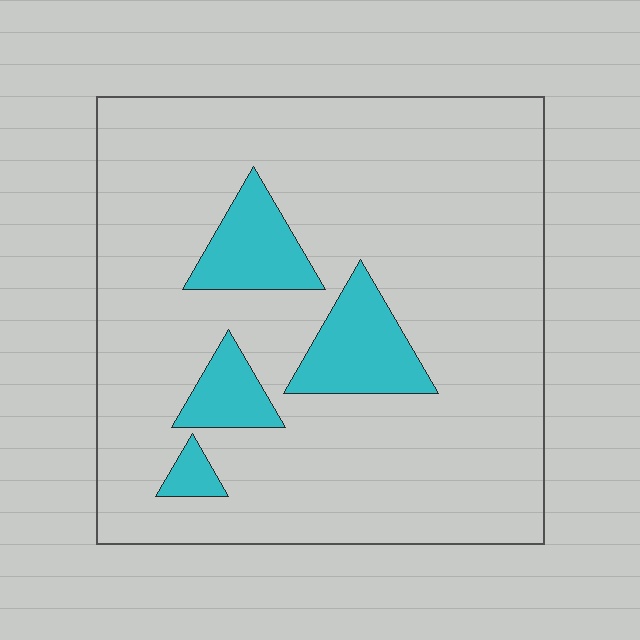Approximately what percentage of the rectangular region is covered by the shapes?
Approximately 15%.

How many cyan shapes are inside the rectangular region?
4.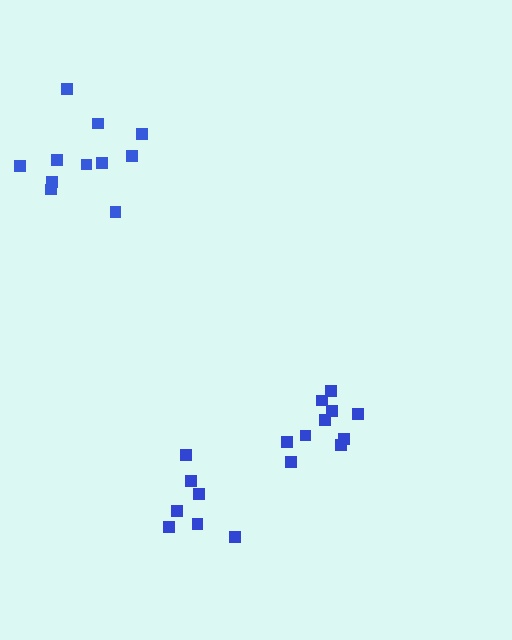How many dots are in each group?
Group 1: 7 dots, Group 2: 10 dots, Group 3: 11 dots (28 total).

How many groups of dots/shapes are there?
There are 3 groups.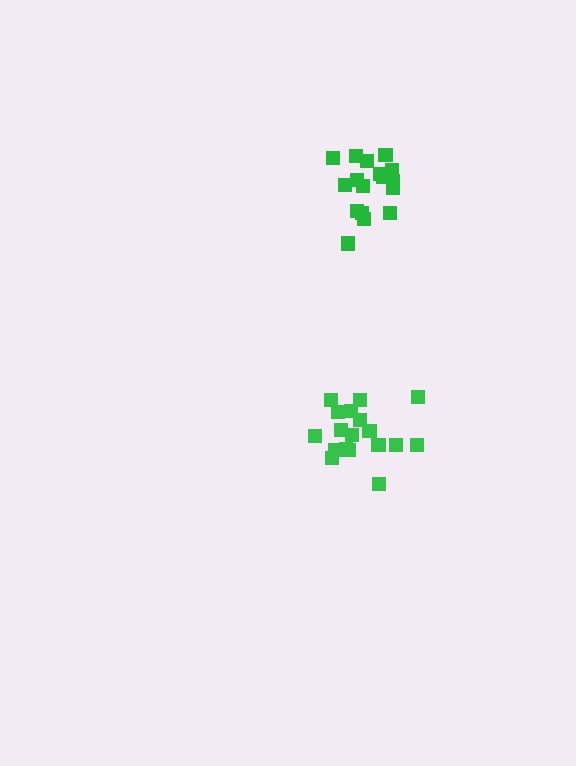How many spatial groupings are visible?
There are 2 spatial groupings.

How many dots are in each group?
Group 1: 18 dots, Group 2: 17 dots (35 total).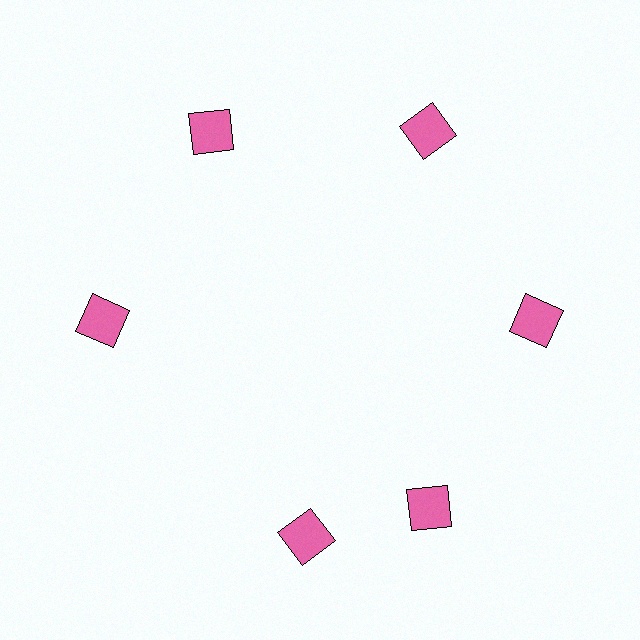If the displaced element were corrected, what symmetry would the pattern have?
It would have 6-fold rotational symmetry — the pattern would map onto itself every 60 degrees.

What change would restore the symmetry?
The symmetry would be restored by rotating it back into even spacing with its neighbors so that all 6 squares sit at equal angles and equal distance from the center.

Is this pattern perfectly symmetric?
No. The 6 pink squares are arranged in a ring, but one element near the 7 o'clock position is rotated out of alignment along the ring, breaking the 6-fold rotational symmetry.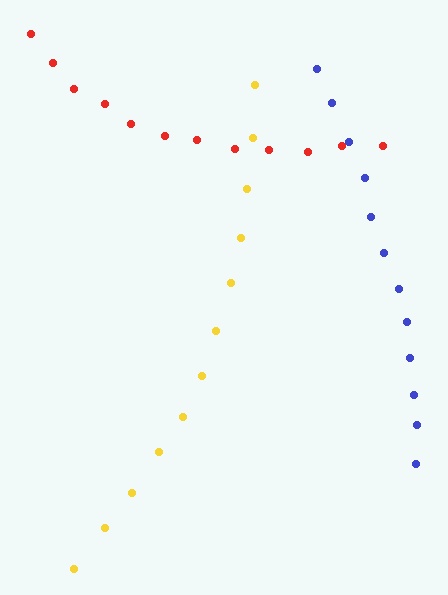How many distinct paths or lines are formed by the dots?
There are 3 distinct paths.